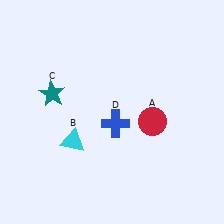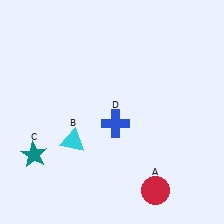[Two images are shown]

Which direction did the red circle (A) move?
The red circle (A) moved down.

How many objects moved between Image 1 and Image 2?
2 objects moved between the two images.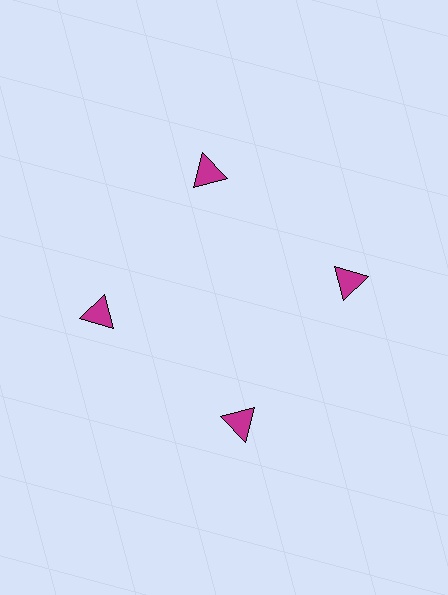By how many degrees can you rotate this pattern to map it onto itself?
The pattern maps onto itself every 90 degrees of rotation.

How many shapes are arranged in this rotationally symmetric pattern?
There are 4 shapes, arranged in 4 groups of 1.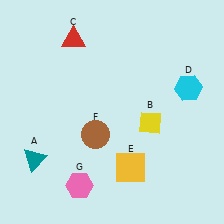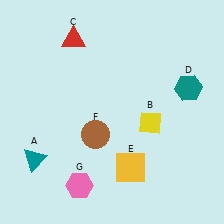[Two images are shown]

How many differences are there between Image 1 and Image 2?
There is 1 difference between the two images.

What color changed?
The hexagon (D) changed from cyan in Image 1 to teal in Image 2.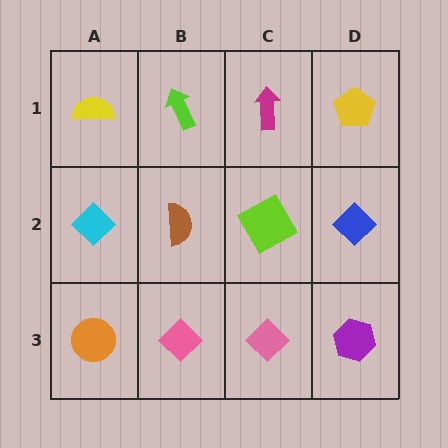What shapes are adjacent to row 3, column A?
A cyan diamond (row 2, column A), a pink diamond (row 3, column B).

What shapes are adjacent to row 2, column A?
A yellow semicircle (row 1, column A), an orange circle (row 3, column A), a brown semicircle (row 2, column B).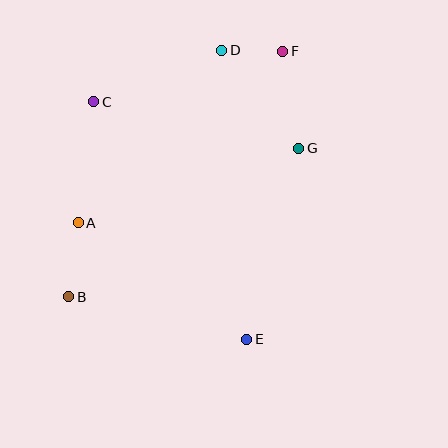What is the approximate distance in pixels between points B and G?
The distance between B and G is approximately 274 pixels.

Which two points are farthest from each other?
Points B and F are farthest from each other.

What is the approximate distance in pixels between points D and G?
The distance between D and G is approximately 125 pixels.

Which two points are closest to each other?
Points D and F are closest to each other.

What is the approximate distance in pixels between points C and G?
The distance between C and G is approximately 210 pixels.